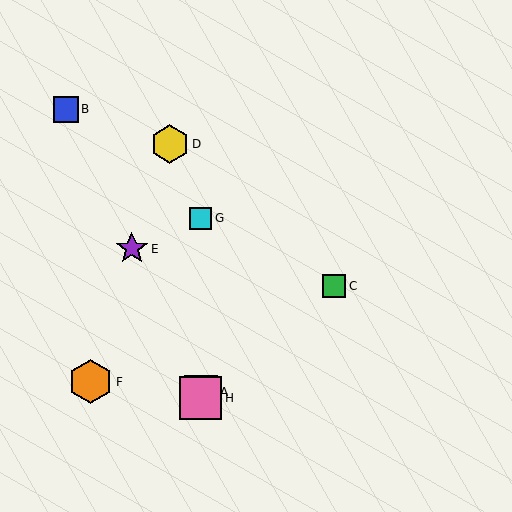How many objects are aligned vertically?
3 objects (A, G, H) are aligned vertically.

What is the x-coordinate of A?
Object A is at x≈201.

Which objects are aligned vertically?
Objects A, G, H are aligned vertically.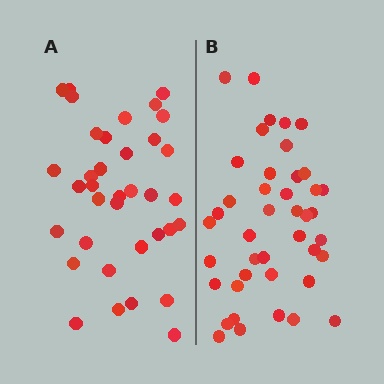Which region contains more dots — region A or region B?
Region B (the right region) has more dots.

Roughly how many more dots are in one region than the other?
Region B has about 6 more dots than region A.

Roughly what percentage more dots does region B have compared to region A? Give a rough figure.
About 15% more.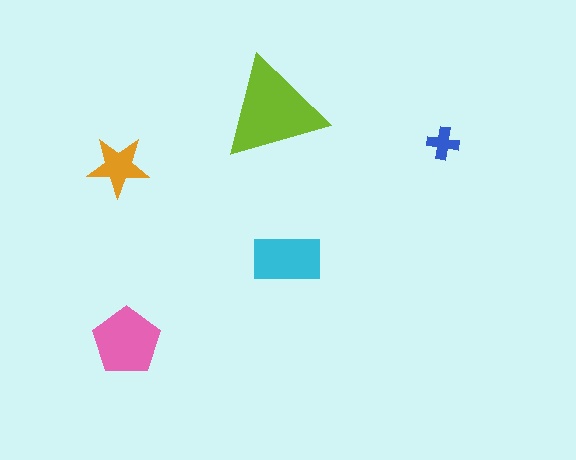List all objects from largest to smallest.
The lime triangle, the pink pentagon, the cyan rectangle, the orange star, the blue cross.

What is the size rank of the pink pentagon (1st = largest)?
2nd.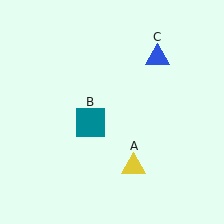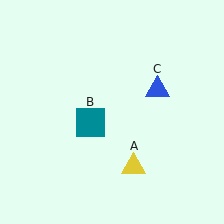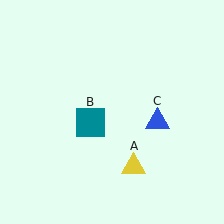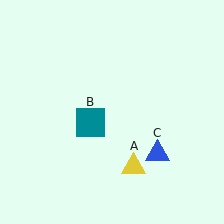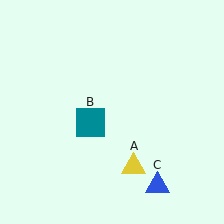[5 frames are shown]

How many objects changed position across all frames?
1 object changed position: blue triangle (object C).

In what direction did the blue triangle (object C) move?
The blue triangle (object C) moved down.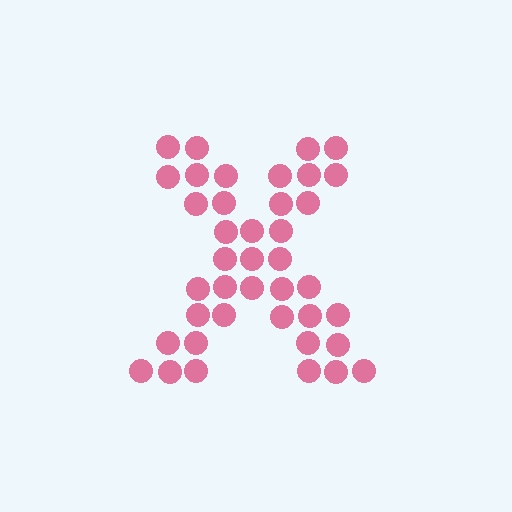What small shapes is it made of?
It is made of small circles.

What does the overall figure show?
The overall figure shows the letter X.